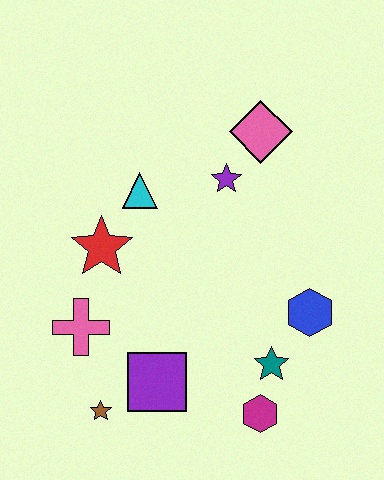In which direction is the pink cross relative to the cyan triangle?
The pink cross is below the cyan triangle.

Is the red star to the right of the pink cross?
Yes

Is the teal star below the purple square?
No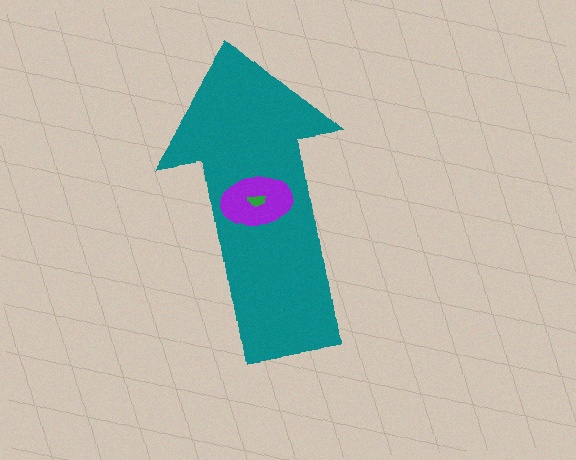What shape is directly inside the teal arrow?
The purple ellipse.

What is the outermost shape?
The teal arrow.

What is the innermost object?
The green semicircle.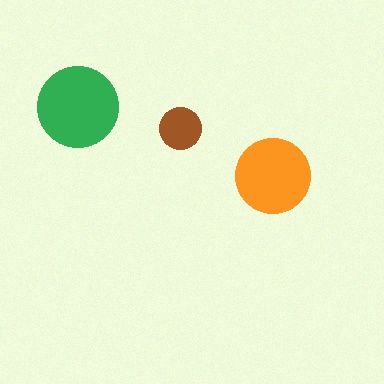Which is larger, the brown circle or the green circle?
The green one.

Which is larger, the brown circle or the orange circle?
The orange one.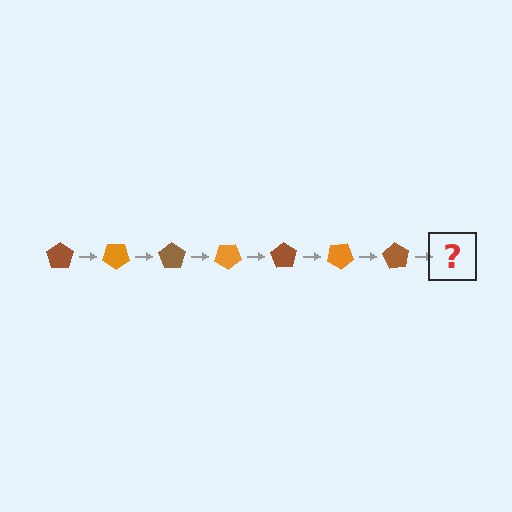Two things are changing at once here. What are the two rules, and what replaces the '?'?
The two rules are that it rotates 35 degrees each step and the color cycles through brown and orange. The '?' should be an orange pentagon, rotated 245 degrees from the start.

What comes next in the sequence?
The next element should be an orange pentagon, rotated 245 degrees from the start.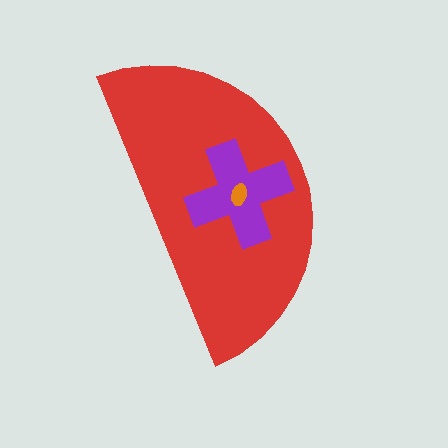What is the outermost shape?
The red semicircle.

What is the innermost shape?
The orange ellipse.